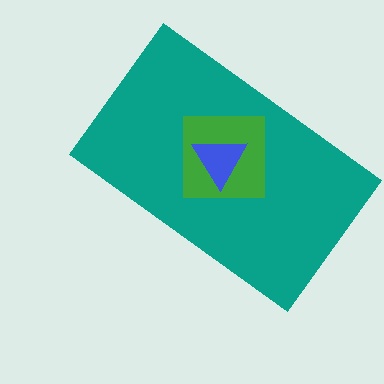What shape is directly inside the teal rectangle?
The green square.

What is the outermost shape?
The teal rectangle.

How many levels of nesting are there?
3.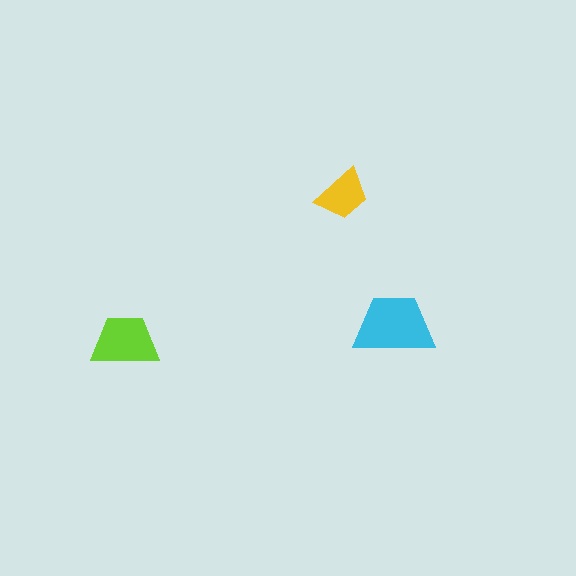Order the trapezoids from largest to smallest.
the cyan one, the lime one, the yellow one.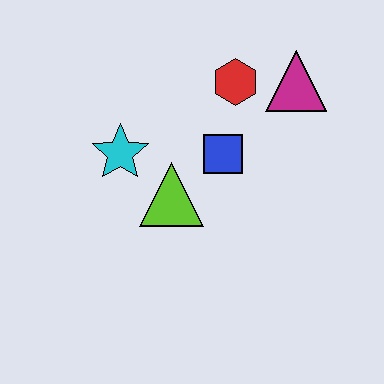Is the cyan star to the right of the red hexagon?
No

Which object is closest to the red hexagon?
The magenta triangle is closest to the red hexagon.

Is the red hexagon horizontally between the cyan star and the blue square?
No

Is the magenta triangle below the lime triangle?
No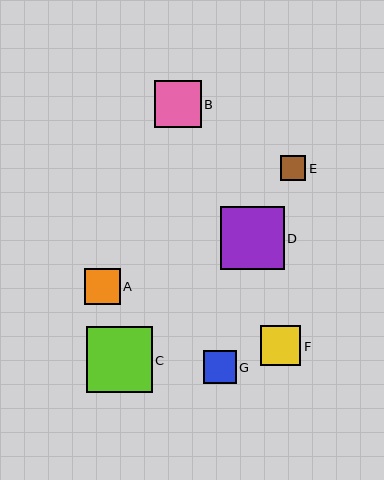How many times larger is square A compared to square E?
Square A is approximately 1.4 times the size of square E.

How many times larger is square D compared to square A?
Square D is approximately 1.8 times the size of square A.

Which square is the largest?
Square C is the largest with a size of approximately 66 pixels.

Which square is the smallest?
Square E is the smallest with a size of approximately 25 pixels.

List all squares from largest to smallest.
From largest to smallest: C, D, B, F, A, G, E.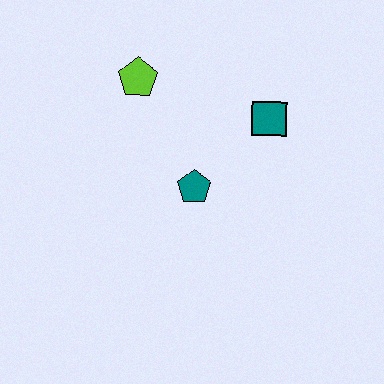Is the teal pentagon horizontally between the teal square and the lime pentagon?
Yes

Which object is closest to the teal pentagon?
The teal square is closest to the teal pentagon.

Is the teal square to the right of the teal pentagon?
Yes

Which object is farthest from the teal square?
The lime pentagon is farthest from the teal square.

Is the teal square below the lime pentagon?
Yes